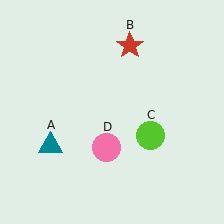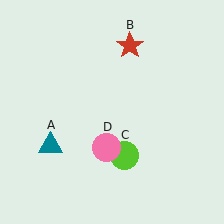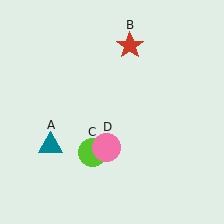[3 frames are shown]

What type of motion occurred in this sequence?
The lime circle (object C) rotated clockwise around the center of the scene.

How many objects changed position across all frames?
1 object changed position: lime circle (object C).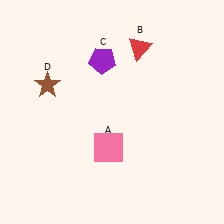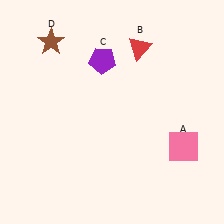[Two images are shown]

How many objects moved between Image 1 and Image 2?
2 objects moved between the two images.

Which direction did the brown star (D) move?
The brown star (D) moved up.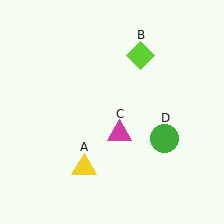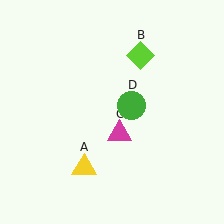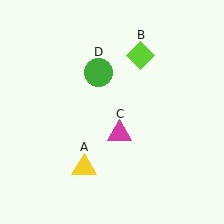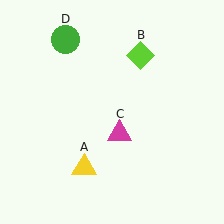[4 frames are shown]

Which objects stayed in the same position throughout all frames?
Yellow triangle (object A) and lime diamond (object B) and magenta triangle (object C) remained stationary.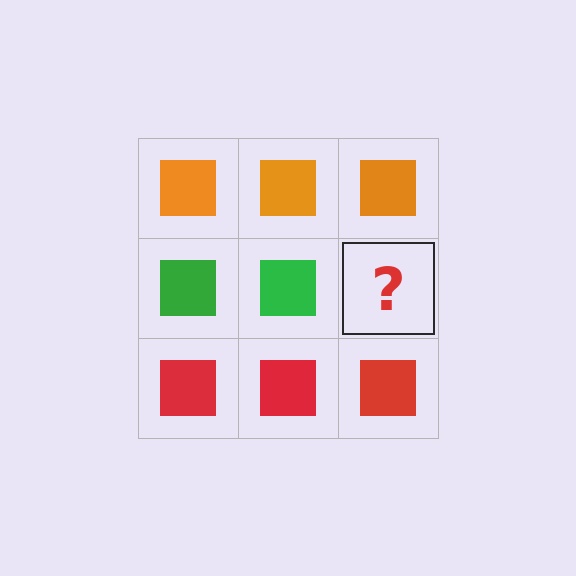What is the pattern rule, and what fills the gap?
The rule is that each row has a consistent color. The gap should be filled with a green square.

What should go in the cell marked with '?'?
The missing cell should contain a green square.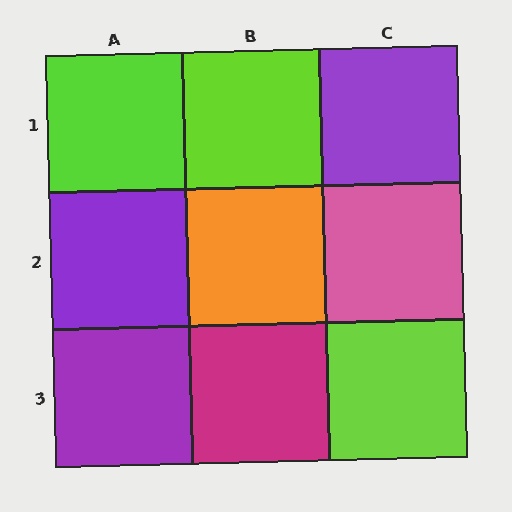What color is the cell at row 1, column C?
Purple.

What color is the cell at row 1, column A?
Lime.